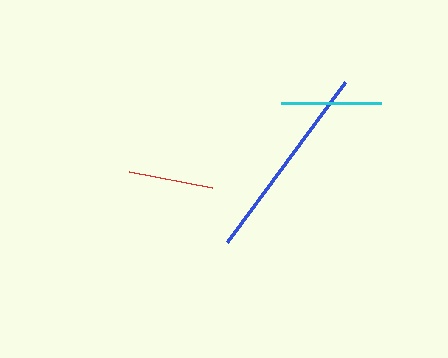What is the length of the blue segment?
The blue segment is approximately 198 pixels long.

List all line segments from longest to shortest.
From longest to shortest: blue, cyan, red.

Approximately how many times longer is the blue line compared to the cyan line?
The blue line is approximately 2.0 times the length of the cyan line.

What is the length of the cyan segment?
The cyan segment is approximately 99 pixels long.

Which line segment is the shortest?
The red line is the shortest at approximately 84 pixels.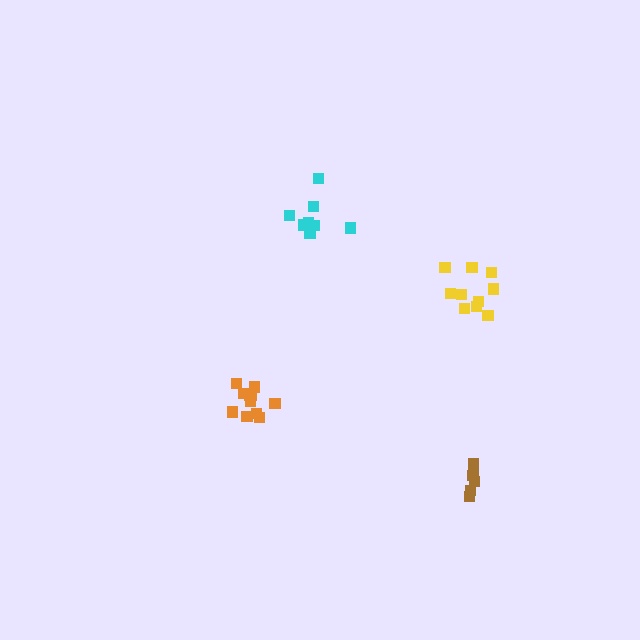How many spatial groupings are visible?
There are 4 spatial groupings.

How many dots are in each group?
Group 1: 10 dots, Group 2: 5 dots, Group 3: 8 dots, Group 4: 11 dots (34 total).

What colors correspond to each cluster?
The clusters are colored: yellow, brown, cyan, orange.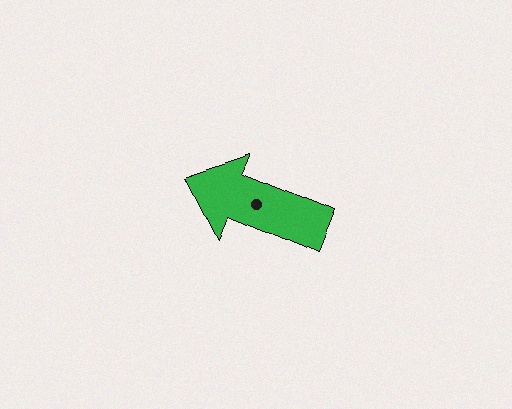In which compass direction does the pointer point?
West.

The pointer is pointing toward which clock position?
Roughly 10 o'clock.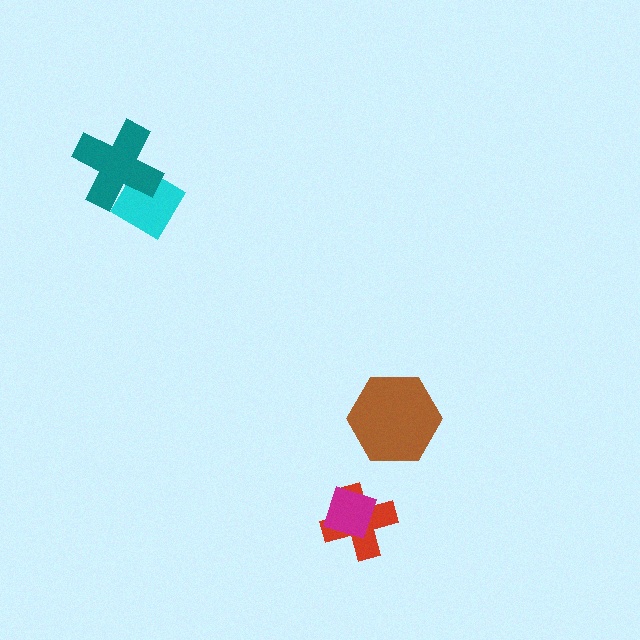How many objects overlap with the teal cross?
1 object overlaps with the teal cross.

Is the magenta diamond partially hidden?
No, no other shape covers it.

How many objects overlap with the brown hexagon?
0 objects overlap with the brown hexagon.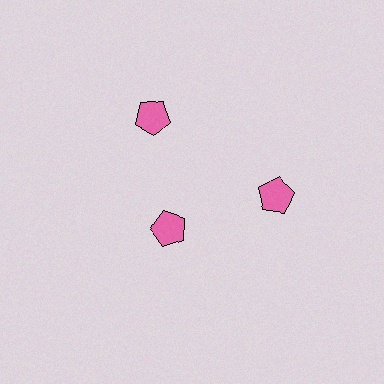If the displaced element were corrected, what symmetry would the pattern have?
It would have 3-fold rotational symmetry — the pattern would map onto itself every 120 degrees.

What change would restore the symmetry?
The symmetry would be restored by moving it outward, back onto the ring so that all 3 pentagons sit at equal angles and equal distance from the center.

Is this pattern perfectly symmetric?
No. The 3 pink pentagons are arranged in a ring, but one element near the 7 o'clock position is pulled inward toward the center, breaking the 3-fold rotational symmetry.